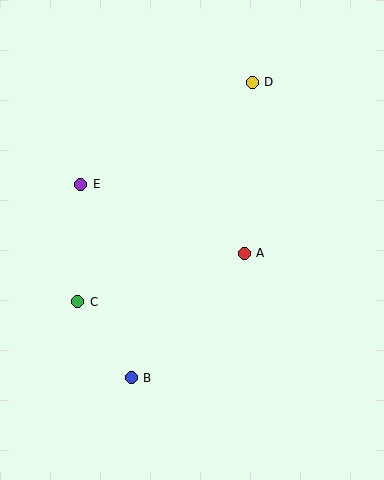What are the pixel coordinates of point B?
Point B is at (131, 378).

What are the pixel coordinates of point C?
Point C is at (78, 302).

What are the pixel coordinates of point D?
Point D is at (252, 82).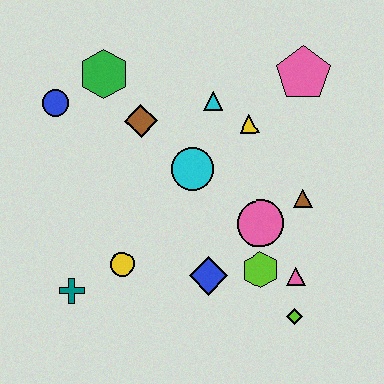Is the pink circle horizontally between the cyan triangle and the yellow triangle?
No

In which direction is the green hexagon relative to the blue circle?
The green hexagon is to the right of the blue circle.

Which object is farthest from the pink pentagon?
The teal cross is farthest from the pink pentagon.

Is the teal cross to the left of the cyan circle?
Yes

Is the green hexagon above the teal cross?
Yes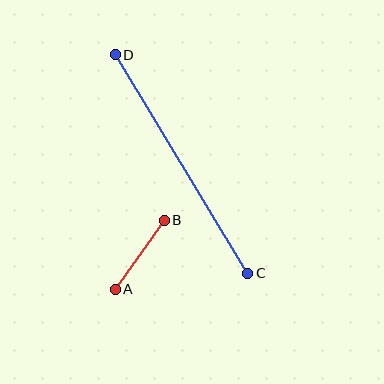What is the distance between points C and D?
The distance is approximately 256 pixels.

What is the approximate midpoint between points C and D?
The midpoint is at approximately (181, 164) pixels.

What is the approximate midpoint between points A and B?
The midpoint is at approximately (140, 255) pixels.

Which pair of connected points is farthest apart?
Points C and D are farthest apart.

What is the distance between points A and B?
The distance is approximately 85 pixels.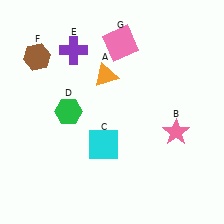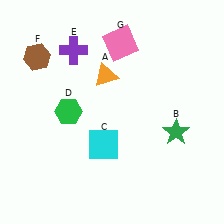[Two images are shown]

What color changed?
The star (B) changed from pink in Image 1 to green in Image 2.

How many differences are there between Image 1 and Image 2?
There is 1 difference between the two images.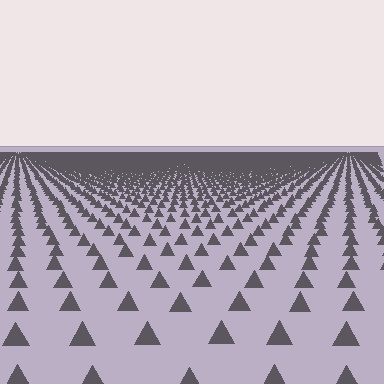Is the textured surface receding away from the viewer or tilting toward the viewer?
The surface is receding away from the viewer. Texture elements get smaller and denser toward the top.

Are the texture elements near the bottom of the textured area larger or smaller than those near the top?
Larger. Near the bottom, elements are closer to the viewer and appear at a bigger on-screen size.